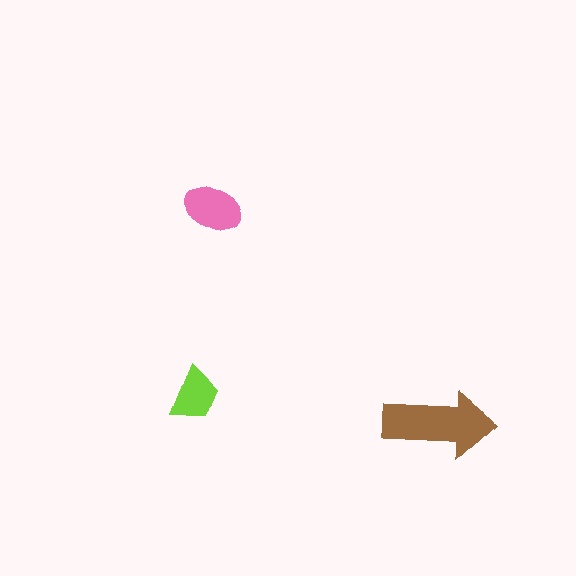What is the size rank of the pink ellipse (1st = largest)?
2nd.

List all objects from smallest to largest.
The lime trapezoid, the pink ellipse, the brown arrow.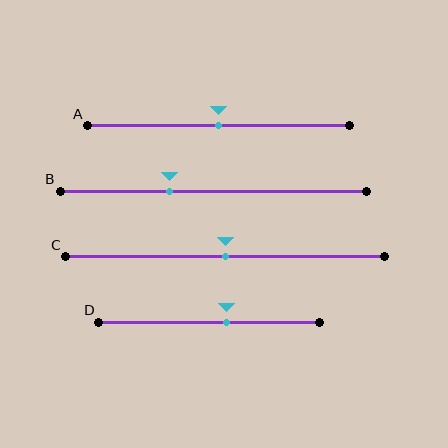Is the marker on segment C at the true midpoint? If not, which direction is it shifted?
Yes, the marker on segment C is at the true midpoint.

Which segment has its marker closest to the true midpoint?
Segment A has its marker closest to the true midpoint.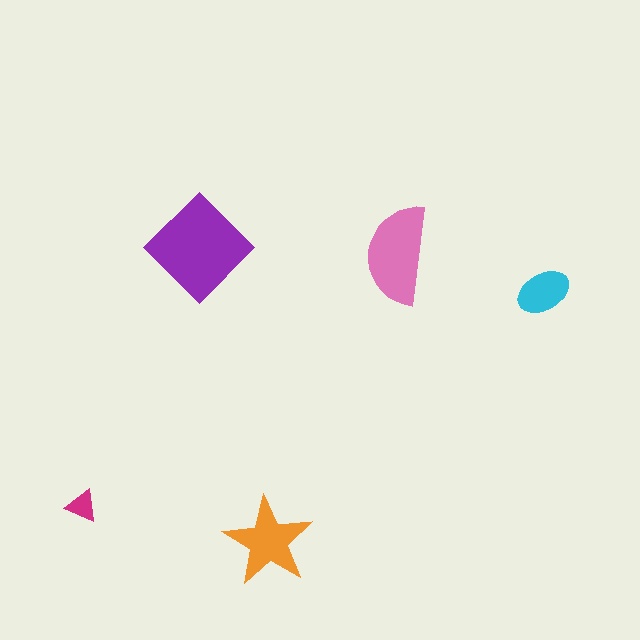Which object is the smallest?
The magenta triangle.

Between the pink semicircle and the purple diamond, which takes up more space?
The purple diamond.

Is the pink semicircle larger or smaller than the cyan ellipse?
Larger.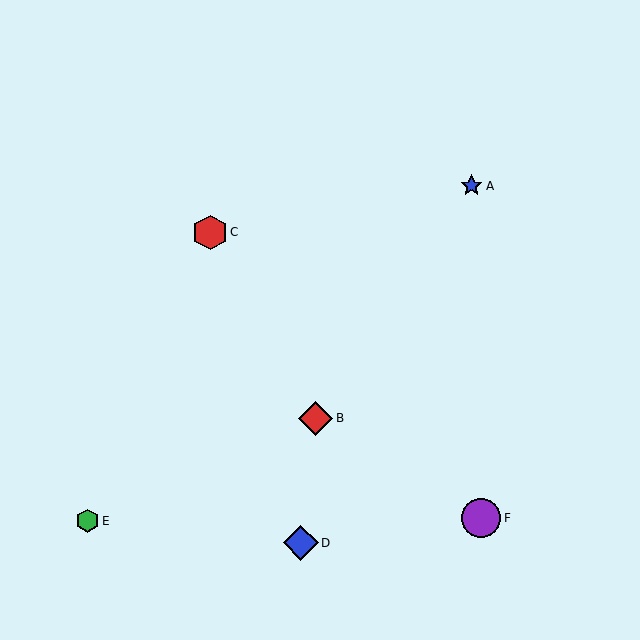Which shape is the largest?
The purple circle (labeled F) is the largest.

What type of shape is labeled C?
Shape C is a red hexagon.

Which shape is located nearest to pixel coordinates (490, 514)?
The purple circle (labeled F) at (481, 518) is nearest to that location.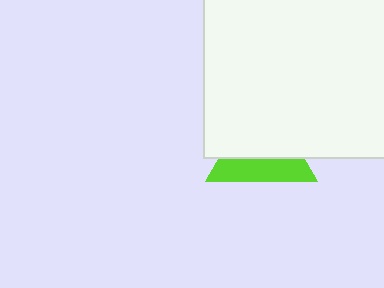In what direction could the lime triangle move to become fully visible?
The lime triangle could move down. That would shift it out from behind the white square entirely.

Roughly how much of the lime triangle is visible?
A small part of it is visible (roughly 40%).